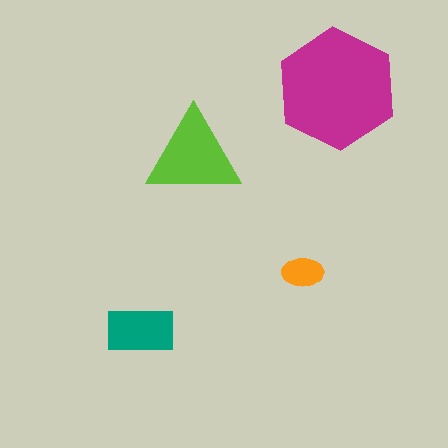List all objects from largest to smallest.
The magenta hexagon, the lime triangle, the teal rectangle, the orange ellipse.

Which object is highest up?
The magenta hexagon is topmost.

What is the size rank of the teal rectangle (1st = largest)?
3rd.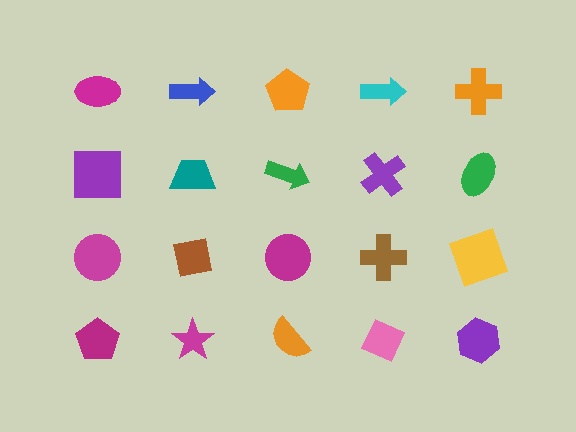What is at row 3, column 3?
A magenta circle.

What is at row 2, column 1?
A purple square.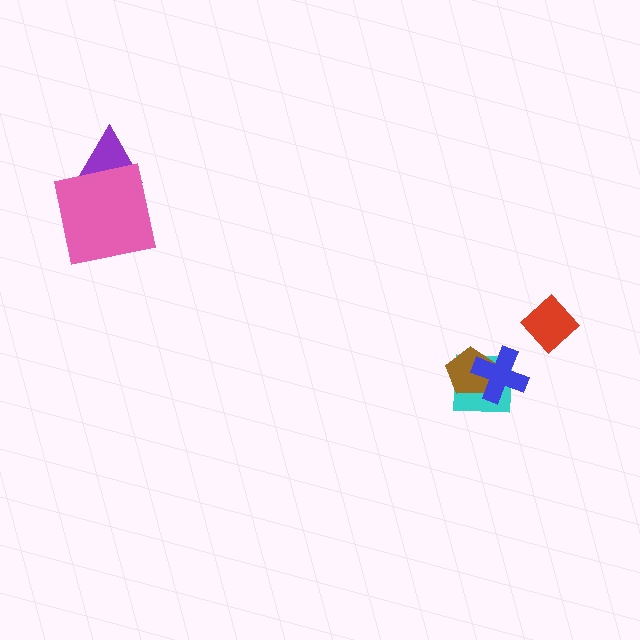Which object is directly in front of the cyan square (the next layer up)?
The brown pentagon is directly in front of the cyan square.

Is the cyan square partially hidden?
Yes, it is partially covered by another shape.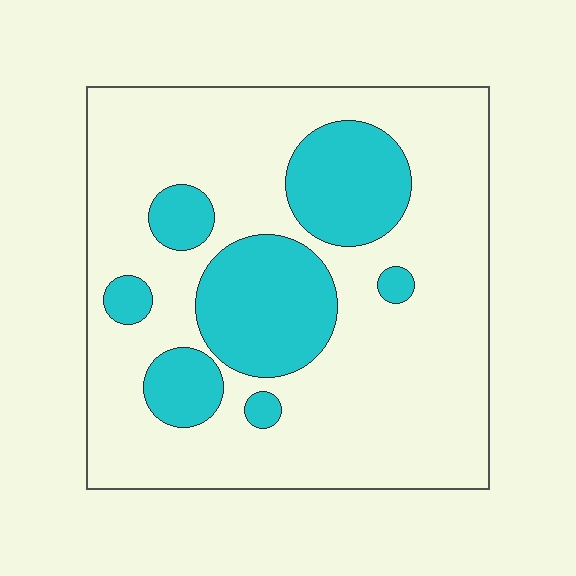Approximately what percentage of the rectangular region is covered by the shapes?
Approximately 25%.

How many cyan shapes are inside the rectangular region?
7.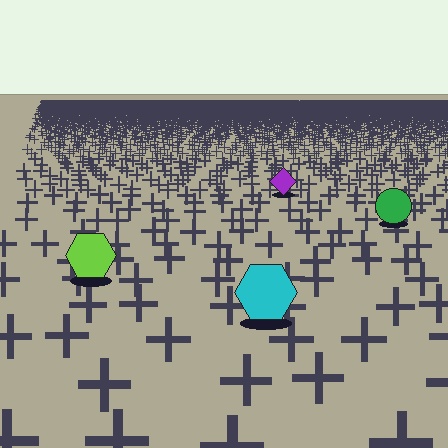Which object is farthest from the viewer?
The purple diamond is farthest from the viewer. It appears smaller and the ground texture around it is denser.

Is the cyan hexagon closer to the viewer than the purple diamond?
Yes. The cyan hexagon is closer — you can tell from the texture gradient: the ground texture is coarser near it.